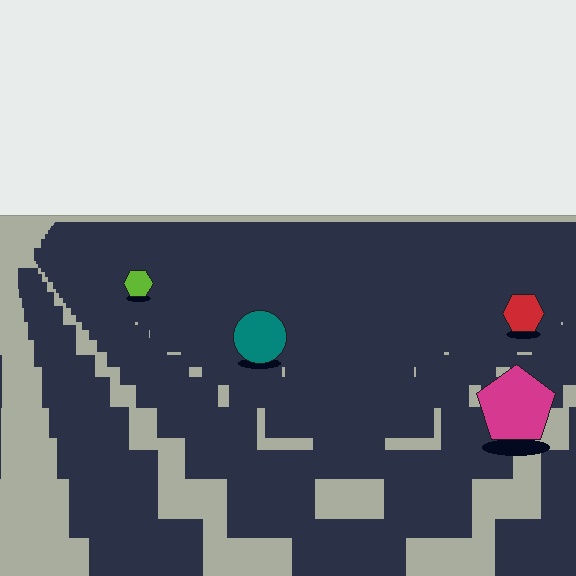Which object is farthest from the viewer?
The lime hexagon is farthest from the viewer. It appears smaller and the ground texture around it is denser.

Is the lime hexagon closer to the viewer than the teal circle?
No. The teal circle is closer — you can tell from the texture gradient: the ground texture is coarser near it.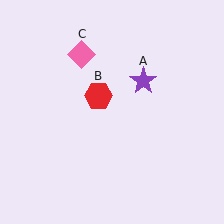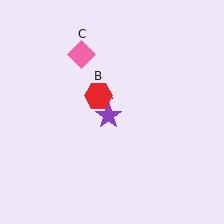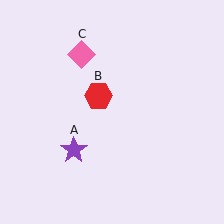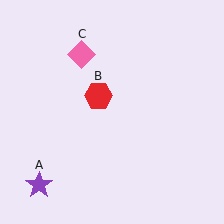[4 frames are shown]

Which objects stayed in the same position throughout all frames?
Red hexagon (object B) and pink diamond (object C) remained stationary.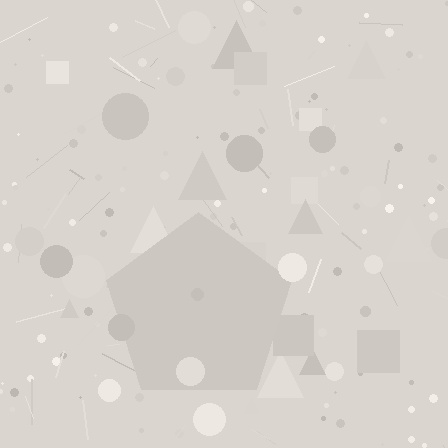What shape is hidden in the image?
A pentagon is hidden in the image.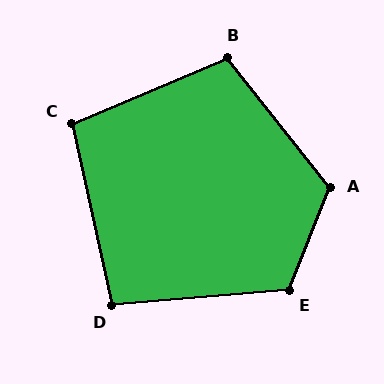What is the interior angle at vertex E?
Approximately 116 degrees (obtuse).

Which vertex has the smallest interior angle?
D, at approximately 98 degrees.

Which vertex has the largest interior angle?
A, at approximately 120 degrees.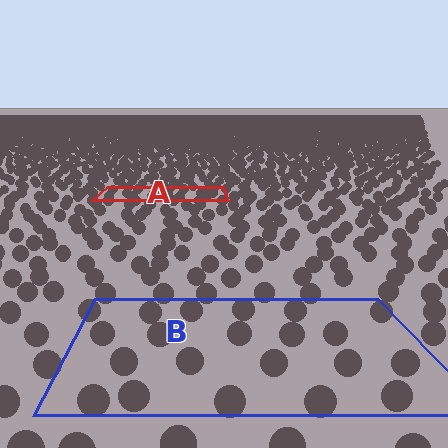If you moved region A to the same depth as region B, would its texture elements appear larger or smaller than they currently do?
They would appear larger. At a closer depth, the same texture elements are projected at a bigger on-screen size.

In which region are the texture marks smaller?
The texture marks are smaller in region A, because it is farther away.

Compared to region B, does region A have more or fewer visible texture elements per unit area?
Region A has more texture elements per unit area — they are packed more densely because it is farther away.